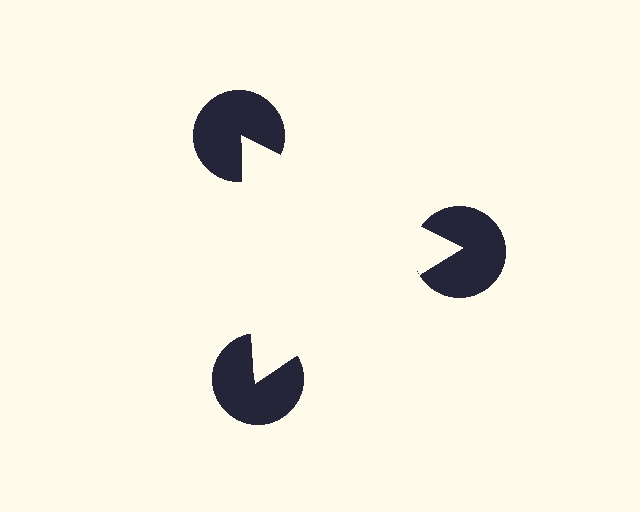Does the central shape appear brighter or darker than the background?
It typically appears slightly brighter than the background, even though no actual brightness change is drawn.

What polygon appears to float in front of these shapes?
An illusory triangle — its edges are inferred from the aligned wedge cuts in the pac-man discs, not physically drawn.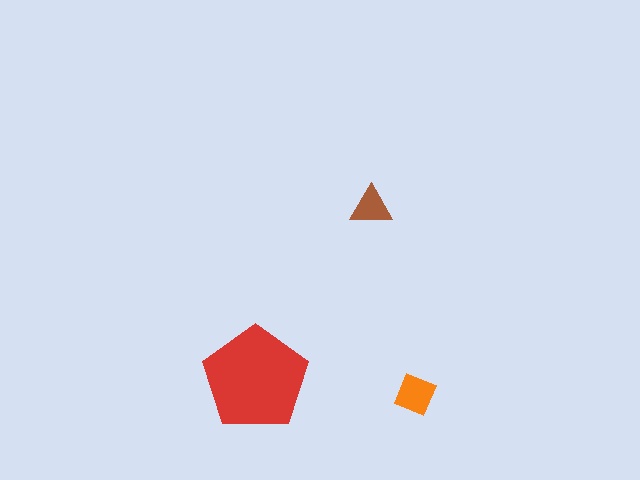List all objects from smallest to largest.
The brown triangle, the orange square, the red pentagon.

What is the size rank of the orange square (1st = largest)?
2nd.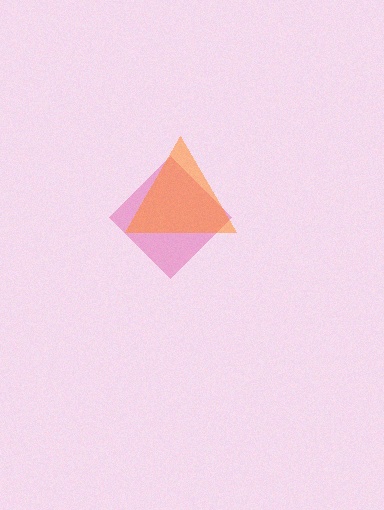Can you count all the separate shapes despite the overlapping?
Yes, there are 2 separate shapes.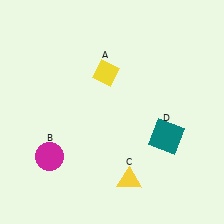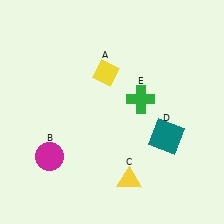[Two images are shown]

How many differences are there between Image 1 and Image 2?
There is 1 difference between the two images.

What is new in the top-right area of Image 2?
A green cross (E) was added in the top-right area of Image 2.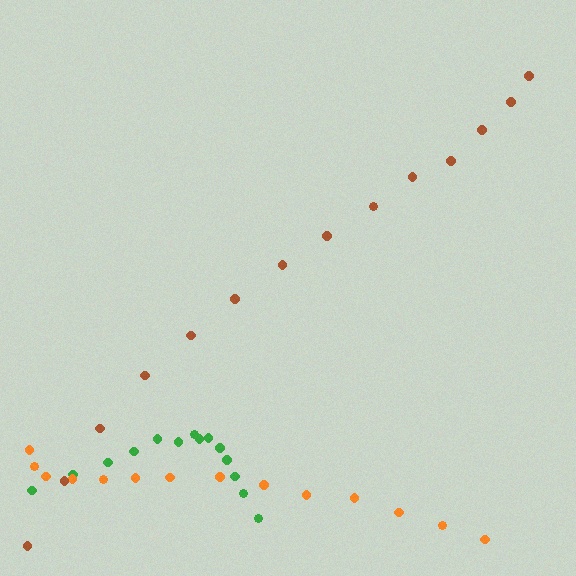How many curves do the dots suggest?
There are 3 distinct paths.